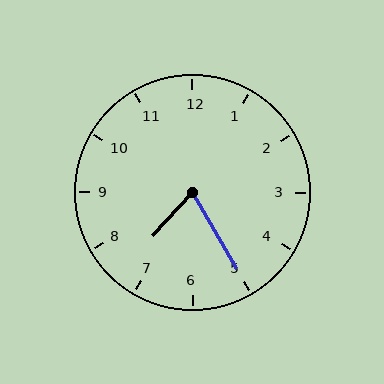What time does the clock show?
7:25.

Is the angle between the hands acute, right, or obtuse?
It is acute.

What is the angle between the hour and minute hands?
Approximately 72 degrees.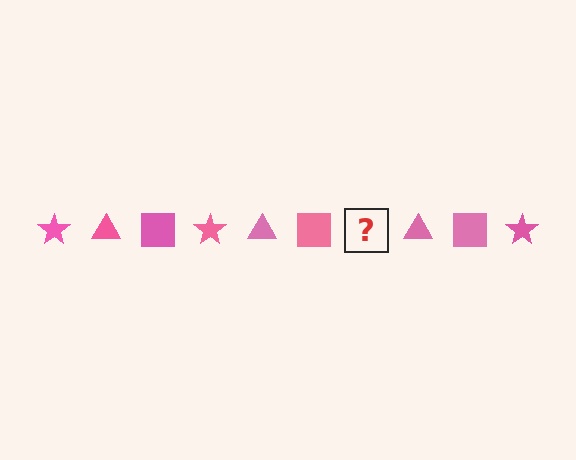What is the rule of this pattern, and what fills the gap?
The rule is that the pattern cycles through star, triangle, square shapes in pink. The gap should be filled with a pink star.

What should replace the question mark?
The question mark should be replaced with a pink star.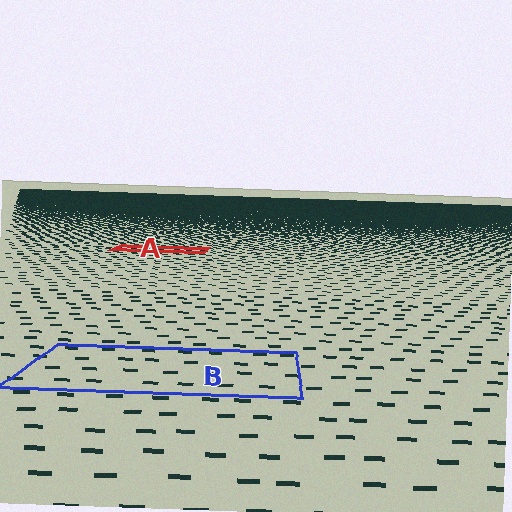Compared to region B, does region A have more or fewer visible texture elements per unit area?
Region A has more texture elements per unit area — they are packed more densely because it is farther away.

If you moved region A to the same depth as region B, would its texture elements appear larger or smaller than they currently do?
They would appear larger. At a closer depth, the same texture elements are projected at a bigger on-screen size.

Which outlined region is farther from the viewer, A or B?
Region A is farther from the viewer — the texture elements inside it appear smaller and more densely packed.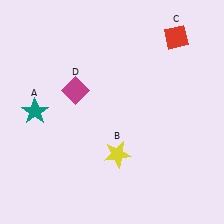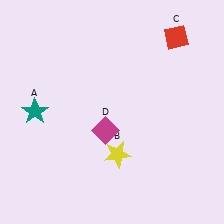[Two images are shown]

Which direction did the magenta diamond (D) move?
The magenta diamond (D) moved down.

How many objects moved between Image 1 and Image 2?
1 object moved between the two images.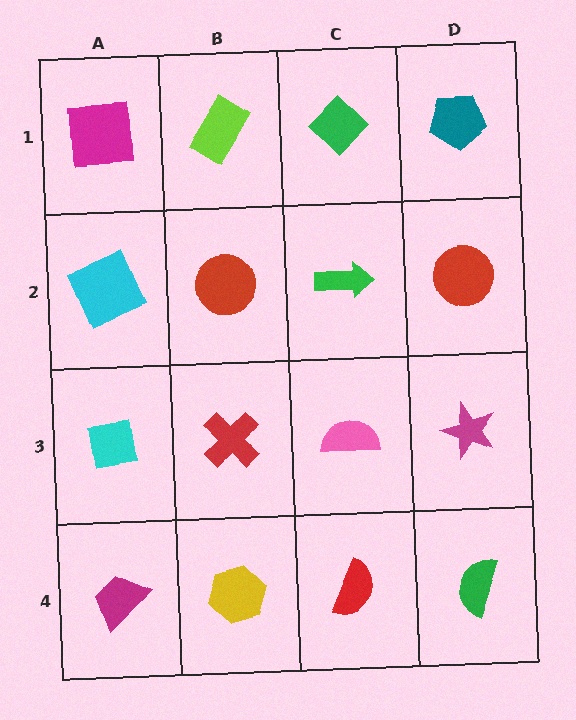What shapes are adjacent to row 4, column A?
A cyan square (row 3, column A), a yellow hexagon (row 4, column B).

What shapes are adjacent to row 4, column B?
A red cross (row 3, column B), a magenta trapezoid (row 4, column A), a red semicircle (row 4, column C).